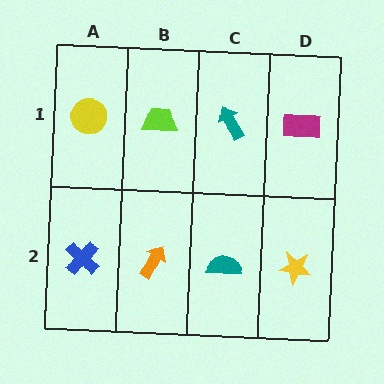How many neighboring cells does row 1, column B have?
3.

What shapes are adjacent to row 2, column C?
A teal arrow (row 1, column C), an orange arrow (row 2, column B), a yellow star (row 2, column D).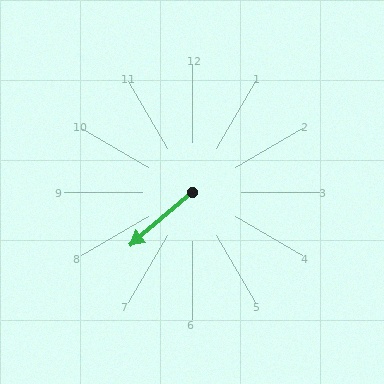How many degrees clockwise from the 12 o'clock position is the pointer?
Approximately 230 degrees.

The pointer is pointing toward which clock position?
Roughly 8 o'clock.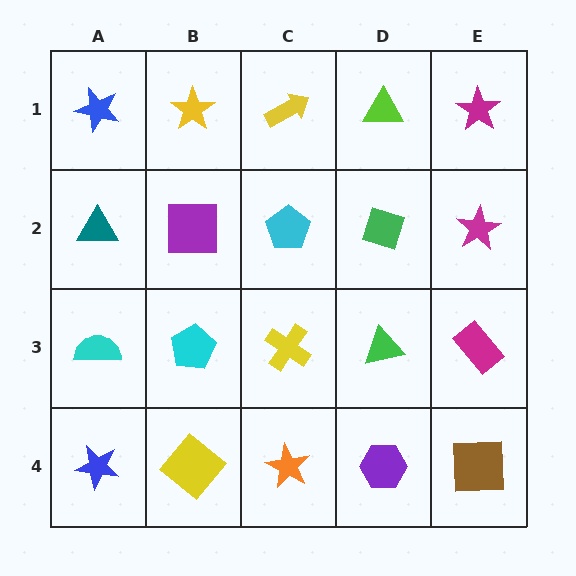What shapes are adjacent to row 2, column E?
A magenta star (row 1, column E), a magenta rectangle (row 3, column E), a green diamond (row 2, column D).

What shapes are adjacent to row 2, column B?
A yellow star (row 1, column B), a cyan pentagon (row 3, column B), a teal triangle (row 2, column A), a cyan pentagon (row 2, column C).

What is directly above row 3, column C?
A cyan pentagon.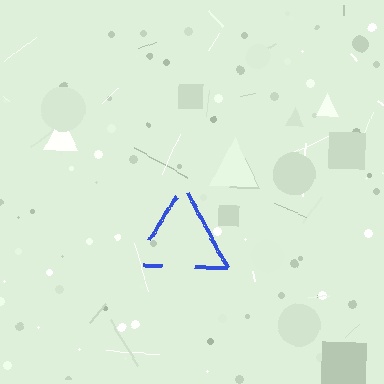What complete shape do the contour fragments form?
The contour fragments form a triangle.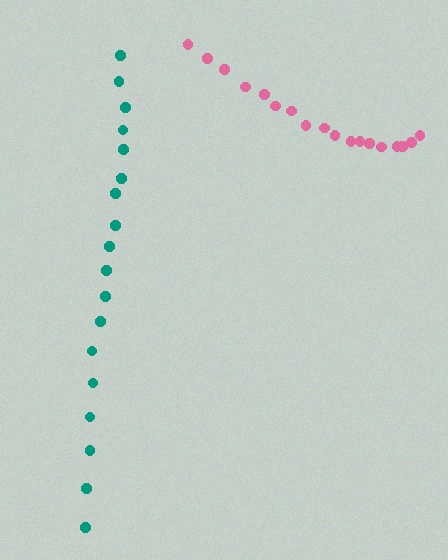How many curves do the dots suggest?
There are 2 distinct paths.